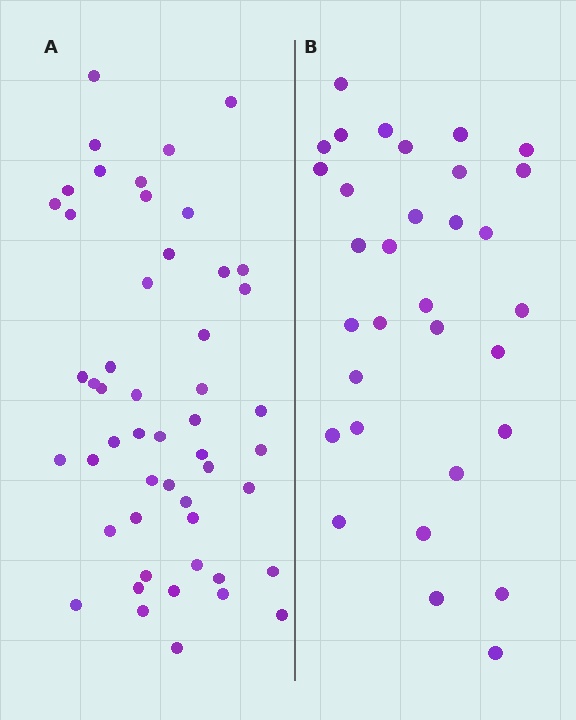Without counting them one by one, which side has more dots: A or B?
Region A (the left region) has more dots.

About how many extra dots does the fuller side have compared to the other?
Region A has approximately 20 more dots than region B.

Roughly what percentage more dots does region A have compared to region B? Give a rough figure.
About 60% more.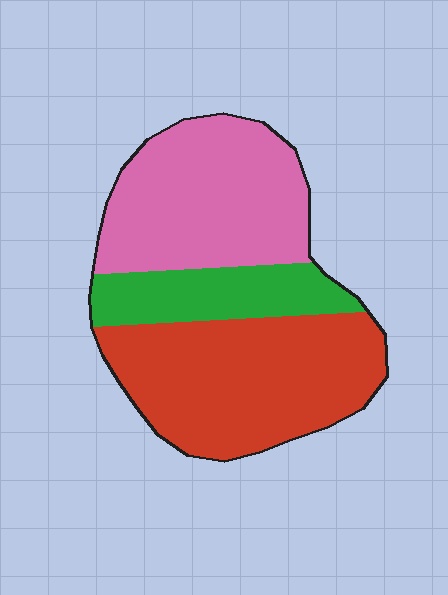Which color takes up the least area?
Green, at roughly 20%.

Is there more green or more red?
Red.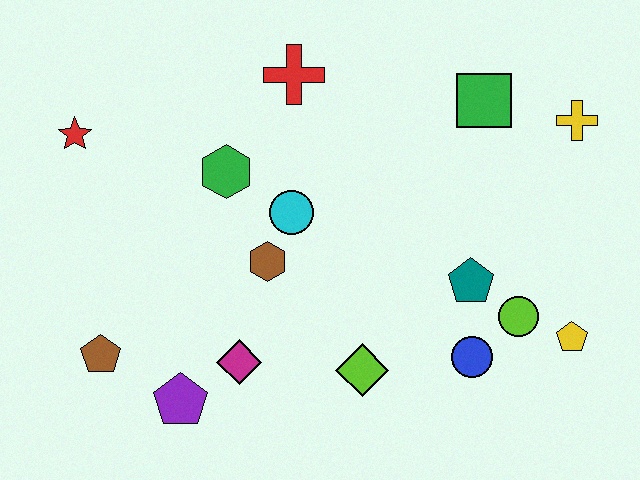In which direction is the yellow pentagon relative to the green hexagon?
The yellow pentagon is to the right of the green hexagon.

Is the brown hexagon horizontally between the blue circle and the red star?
Yes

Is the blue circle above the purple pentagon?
Yes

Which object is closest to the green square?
The yellow cross is closest to the green square.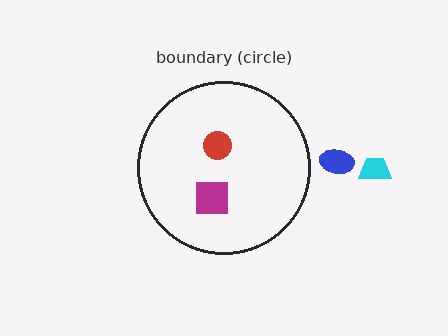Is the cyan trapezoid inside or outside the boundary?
Outside.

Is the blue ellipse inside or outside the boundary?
Outside.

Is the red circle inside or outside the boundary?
Inside.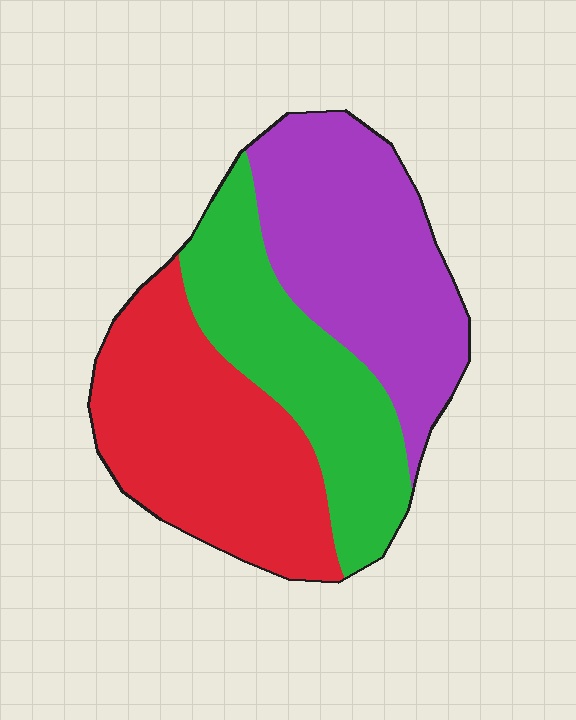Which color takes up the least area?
Green, at roughly 30%.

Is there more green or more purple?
Purple.